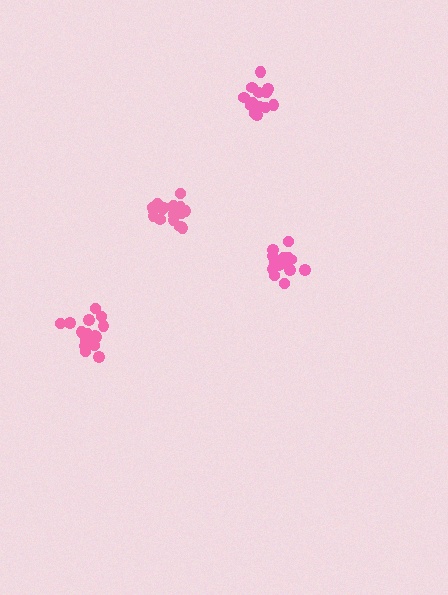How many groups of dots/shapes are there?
There are 4 groups.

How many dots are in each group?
Group 1: 16 dots, Group 2: 15 dots, Group 3: 15 dots, Group 4: 18 dots (64 total).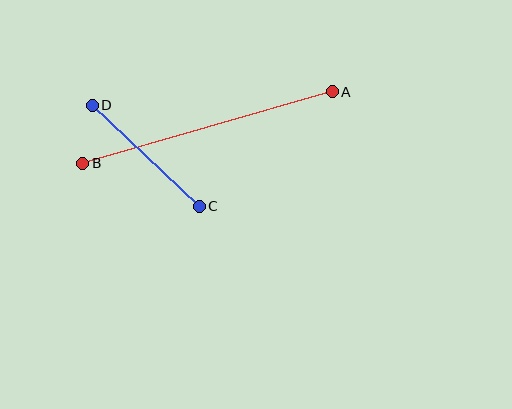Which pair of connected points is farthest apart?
Points A and B are farthest apart.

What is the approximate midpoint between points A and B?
The midpoint is at approximately (208, 127) pixels.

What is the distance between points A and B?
The distance is approximately 260 pixels.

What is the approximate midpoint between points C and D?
The midpoint is at approximately (146, 156) pixels.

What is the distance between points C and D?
The distance is approximately 147 pixels.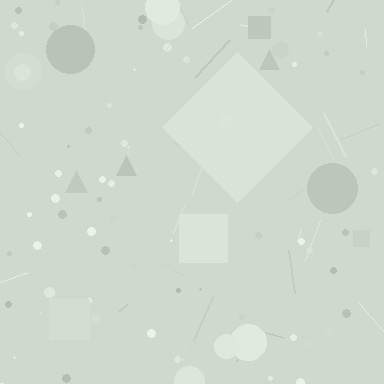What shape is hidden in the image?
A diamond is hidden in the image.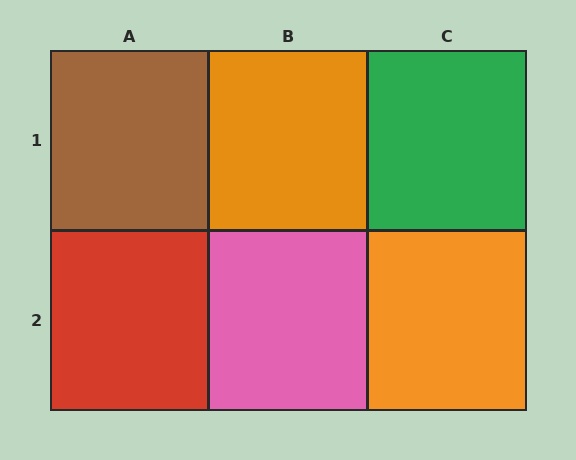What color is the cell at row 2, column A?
Red.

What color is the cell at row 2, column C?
Orange.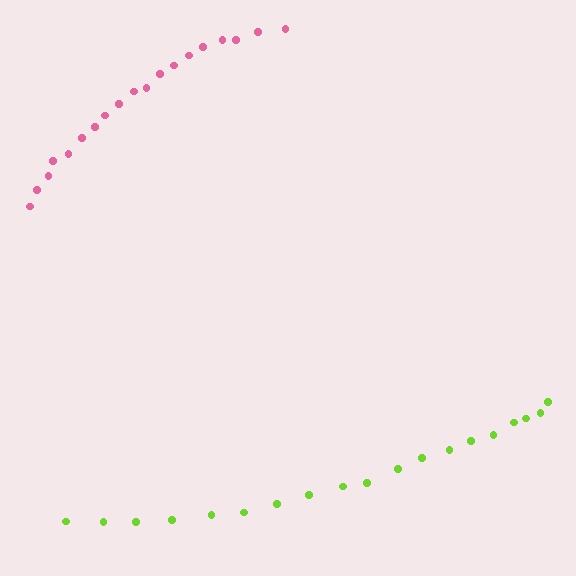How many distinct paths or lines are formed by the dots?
There are 2 distinct paths.